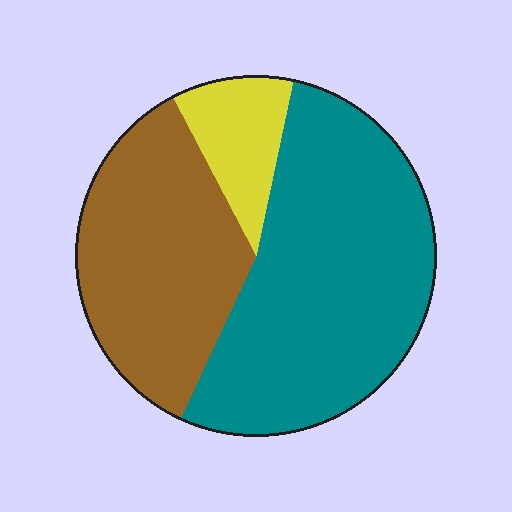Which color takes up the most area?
Teal, at roughly 55%.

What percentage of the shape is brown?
Brown covers around 35% of the shape.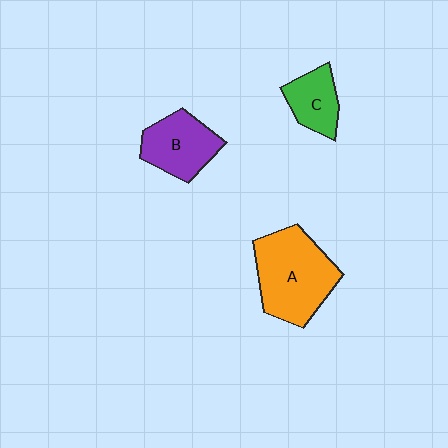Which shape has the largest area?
Shape A (orange).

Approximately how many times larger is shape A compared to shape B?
Approximately 1.5 times.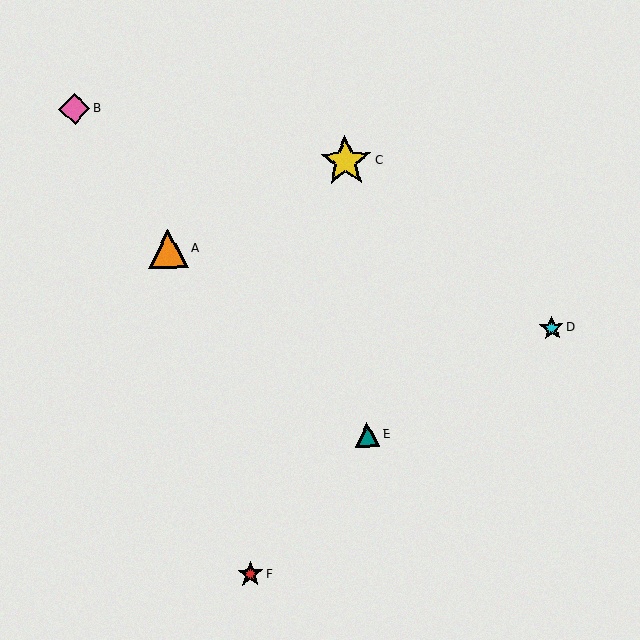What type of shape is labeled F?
Shape F is a red star.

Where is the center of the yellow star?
The center of the yellow star is at (346, 161).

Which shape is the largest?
The yellow star (labeled C) is the largest.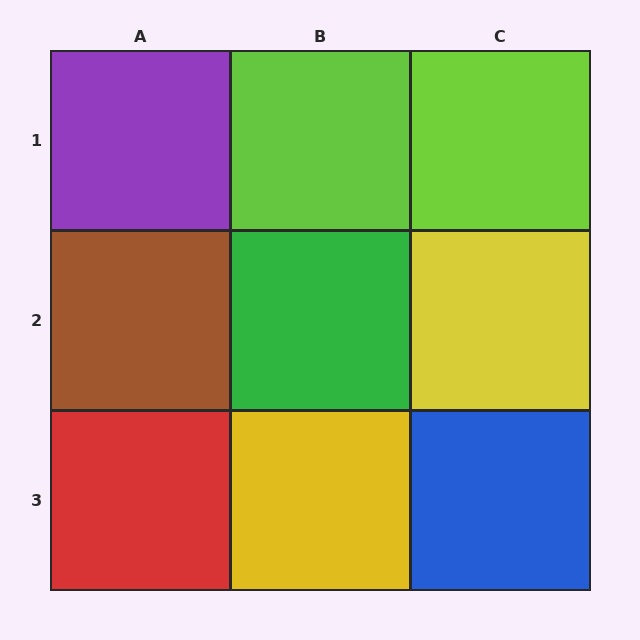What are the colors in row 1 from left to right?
Purple, lime, lime.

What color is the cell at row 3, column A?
Red.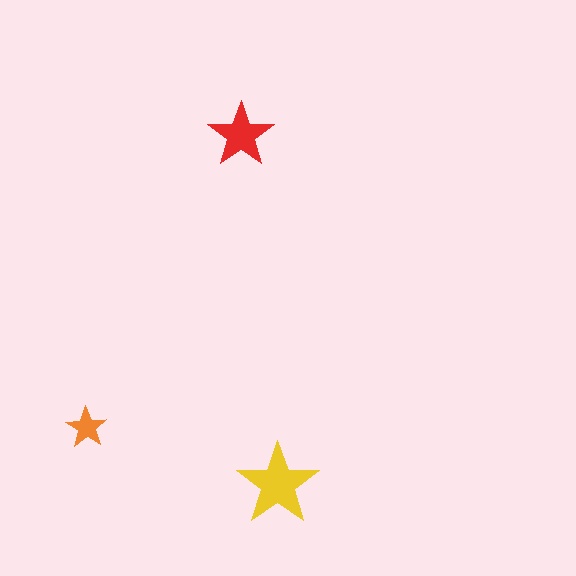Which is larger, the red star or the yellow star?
The yellow one.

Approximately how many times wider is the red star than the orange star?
About 1.5 times wider.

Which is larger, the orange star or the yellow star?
The yellow one.